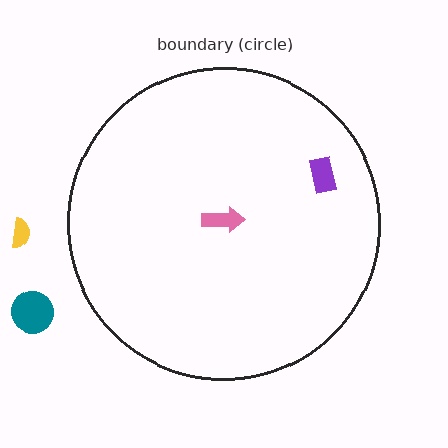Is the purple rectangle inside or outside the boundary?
Inside.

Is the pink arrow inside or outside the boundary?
Inside.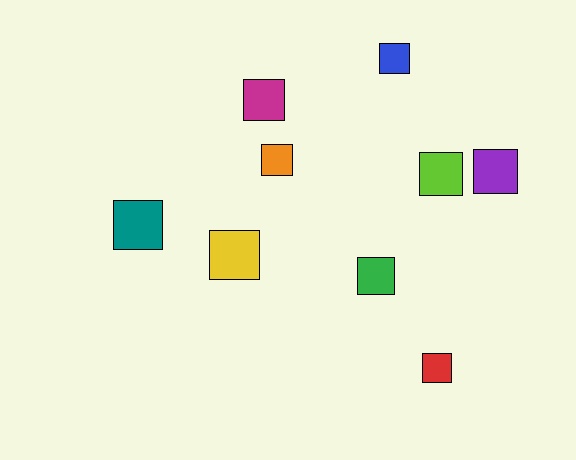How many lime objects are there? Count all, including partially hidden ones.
There is 1 lime object.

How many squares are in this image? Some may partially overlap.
There are 9 squares.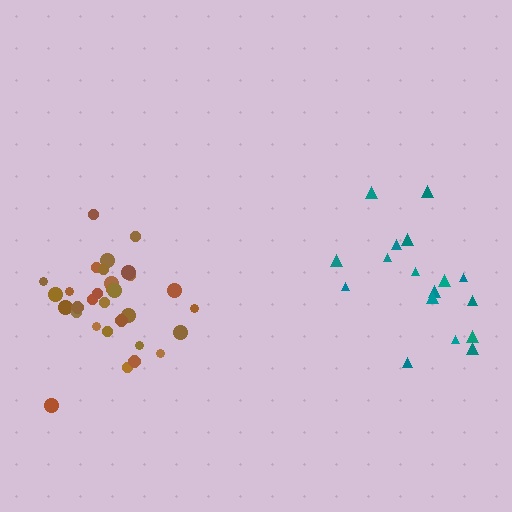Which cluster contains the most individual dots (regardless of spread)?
Brown (31).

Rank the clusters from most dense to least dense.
brown, teal.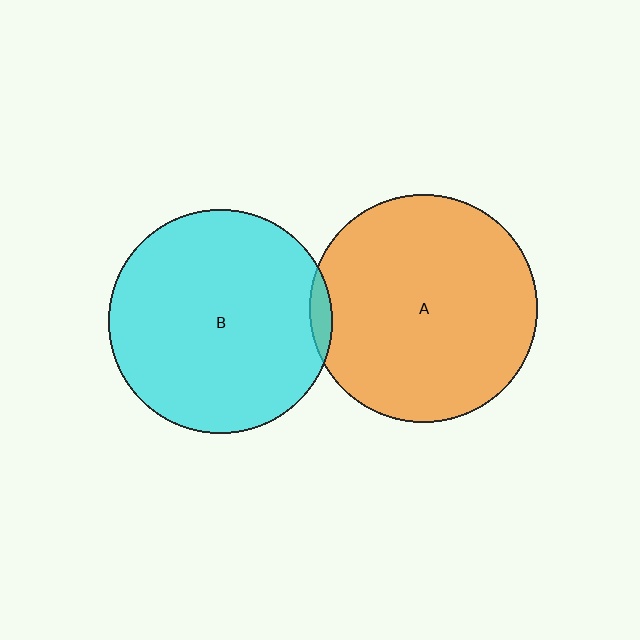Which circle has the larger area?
Circle A (orange).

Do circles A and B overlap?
Yes.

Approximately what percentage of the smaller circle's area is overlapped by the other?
Approximately 5%.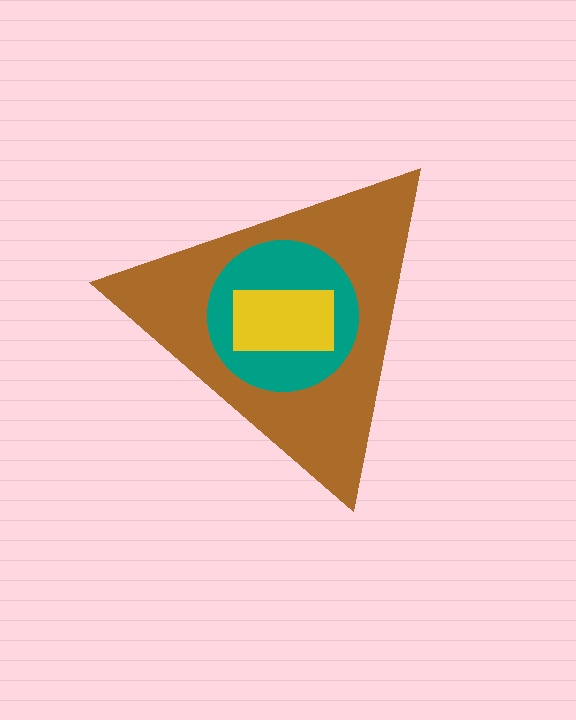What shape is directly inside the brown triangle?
The teal circle.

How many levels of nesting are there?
3.